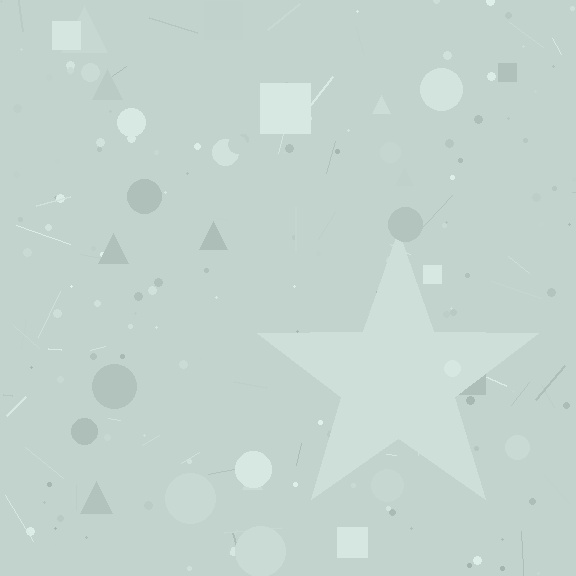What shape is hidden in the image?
A star is hidden in the image.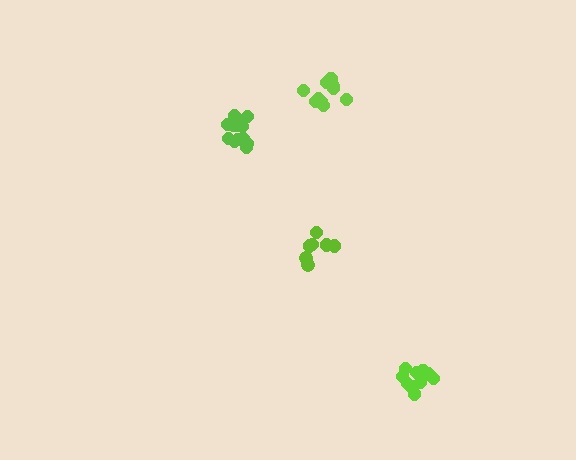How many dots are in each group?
Group 1: 12 dots, Group 2: 7 dots, Group 3: 10 dots, Group 4: 11 dots (40 total).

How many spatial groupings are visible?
There are 4 spatial groupings.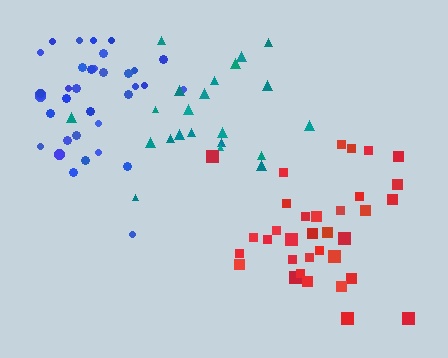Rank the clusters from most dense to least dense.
blue, red, teal.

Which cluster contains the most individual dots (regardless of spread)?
Blue (35).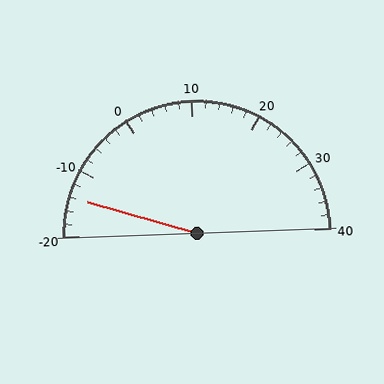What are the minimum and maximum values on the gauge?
The gauge ranges from -20 to 40.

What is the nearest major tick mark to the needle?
The nearest major tick mark is -10.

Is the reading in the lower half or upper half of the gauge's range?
The reading is in the lower half of the range (-20 to 40).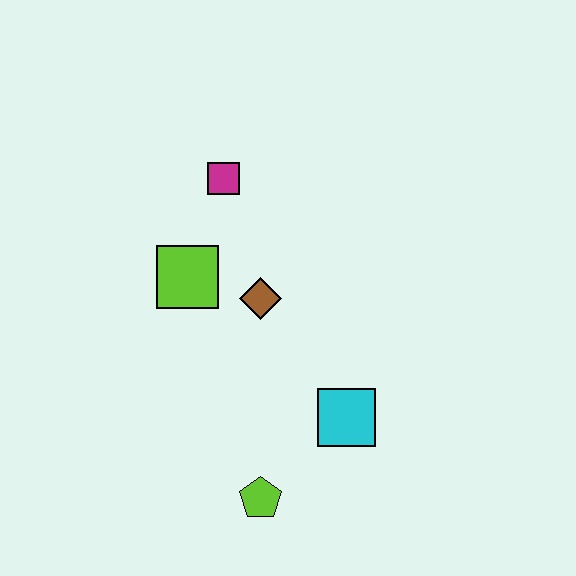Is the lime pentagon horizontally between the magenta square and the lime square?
No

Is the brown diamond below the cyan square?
No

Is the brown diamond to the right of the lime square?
Yes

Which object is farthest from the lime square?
The lime pentagon is farthest from the lime square.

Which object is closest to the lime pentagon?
The cyan square is closest to the lime pentagon.